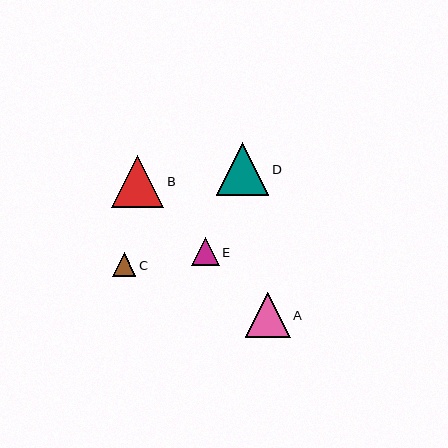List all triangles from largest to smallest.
From largest to smallest: D, B, A, E, C.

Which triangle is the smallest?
Triangle C is the smallest with a size of approximately 24 pixels.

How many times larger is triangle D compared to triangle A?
Triangle D is approximately 1.2 times the size of triangle A.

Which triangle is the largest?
Triangle D is the largest with a size of approximately 53 pixels.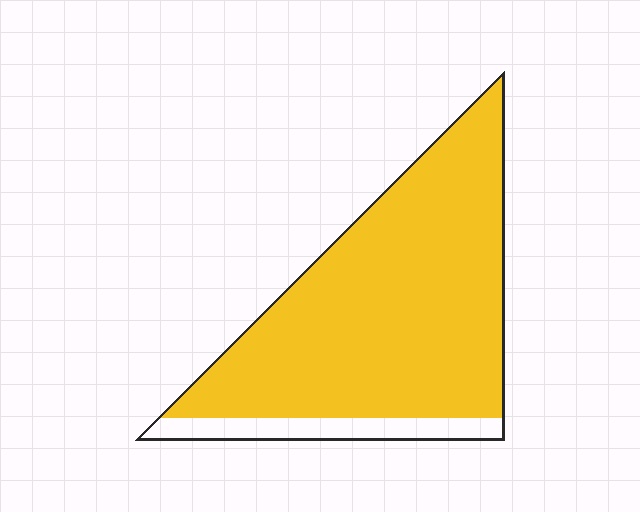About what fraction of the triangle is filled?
About seven eighths (7/8).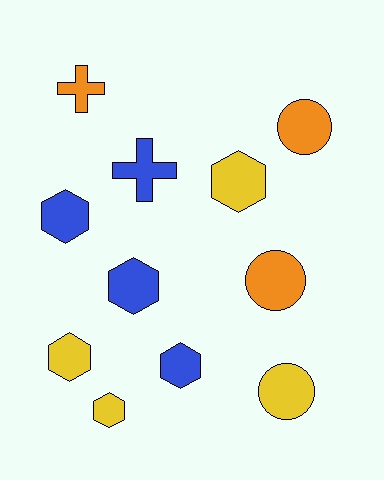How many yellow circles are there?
There is 1 yellow circle.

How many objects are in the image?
There are 11 objects.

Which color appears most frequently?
Blue, with 4 objects.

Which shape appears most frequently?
Hexagon, with 6 objects.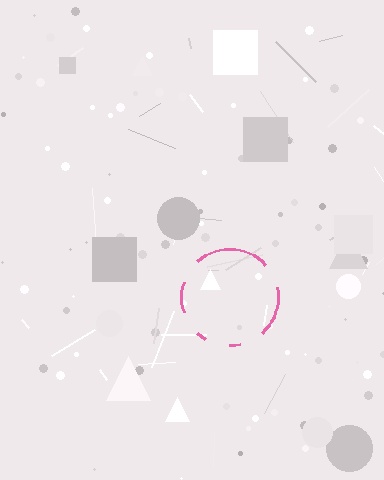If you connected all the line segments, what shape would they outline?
They would outline a circle.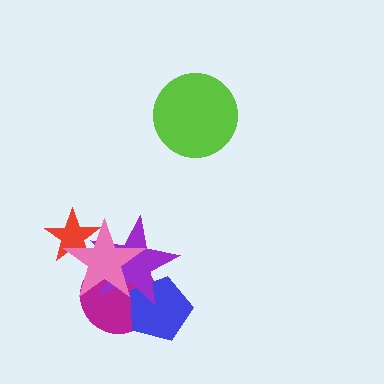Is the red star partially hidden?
Yes, it is partially covered by another shape.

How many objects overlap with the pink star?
3 objects overlap with the pink star.